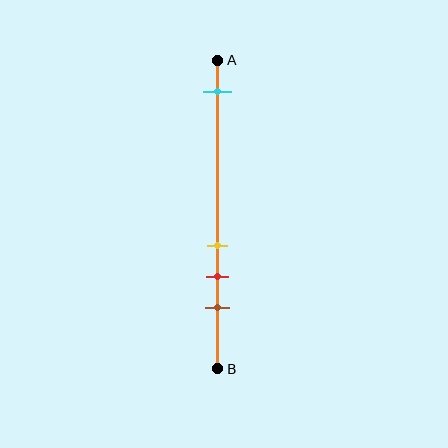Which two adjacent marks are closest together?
The yellow and red marks are the closest adjacent pair.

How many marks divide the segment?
There are 4 marks dividing the segment.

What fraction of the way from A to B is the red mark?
The red mark is approximately 70% (0.7) of the way from A to B.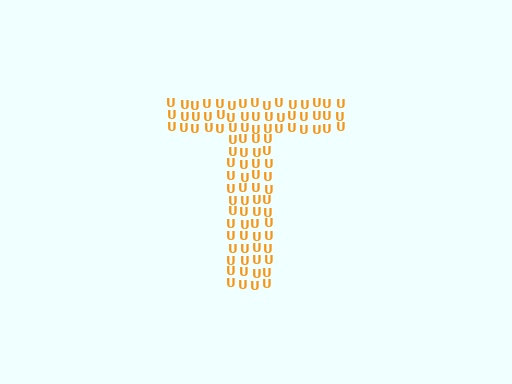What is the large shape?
The large shape is the letter T.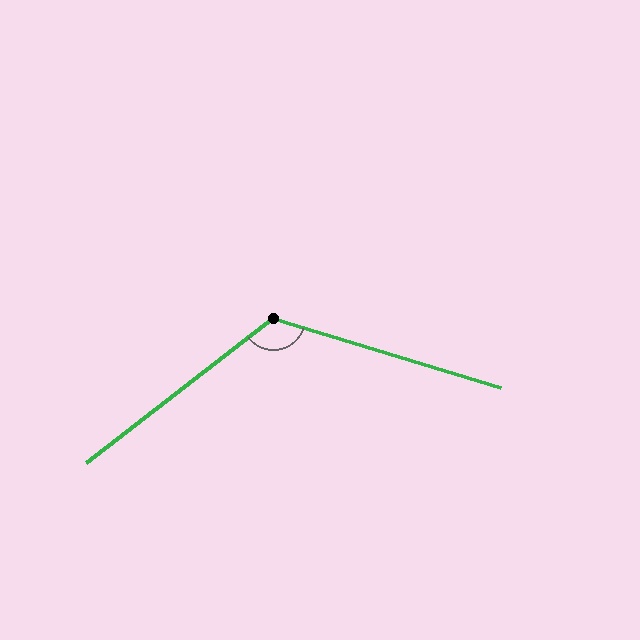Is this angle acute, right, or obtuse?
It is obtuse.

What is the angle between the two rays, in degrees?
Approximately 125 degrees.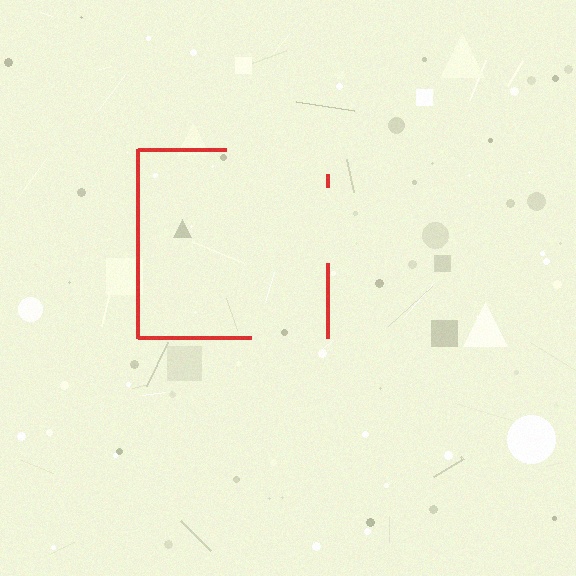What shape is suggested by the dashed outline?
The dashed outline suggests a square.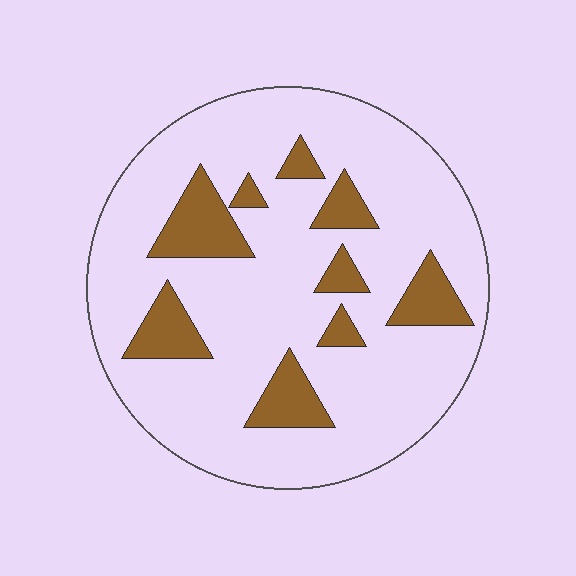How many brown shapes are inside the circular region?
9.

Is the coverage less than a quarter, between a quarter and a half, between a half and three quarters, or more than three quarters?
Less than a quarter.